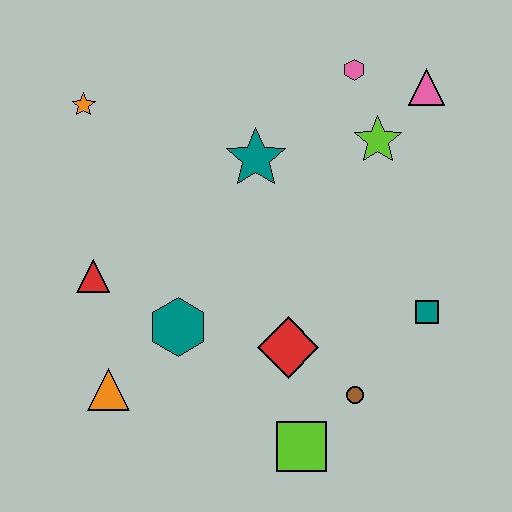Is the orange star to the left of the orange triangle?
Yes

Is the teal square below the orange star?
Yes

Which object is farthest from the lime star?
The orange triangle is farthest from the lime star.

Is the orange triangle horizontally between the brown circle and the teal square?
No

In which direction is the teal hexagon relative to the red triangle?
The teal hexagon is to the right of the red triangle.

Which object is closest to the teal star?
The lime star is closest to the teal star.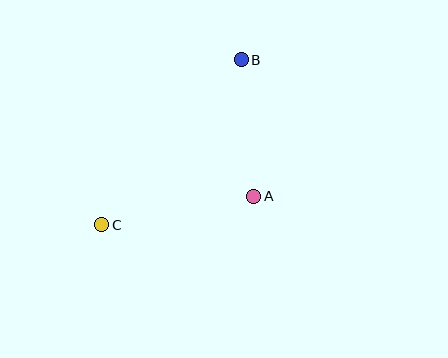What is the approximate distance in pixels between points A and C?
The distance between A and C is approximately 154 pixels.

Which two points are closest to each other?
Points A and B are closest to each other.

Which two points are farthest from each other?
Points B and C are farthest from each other.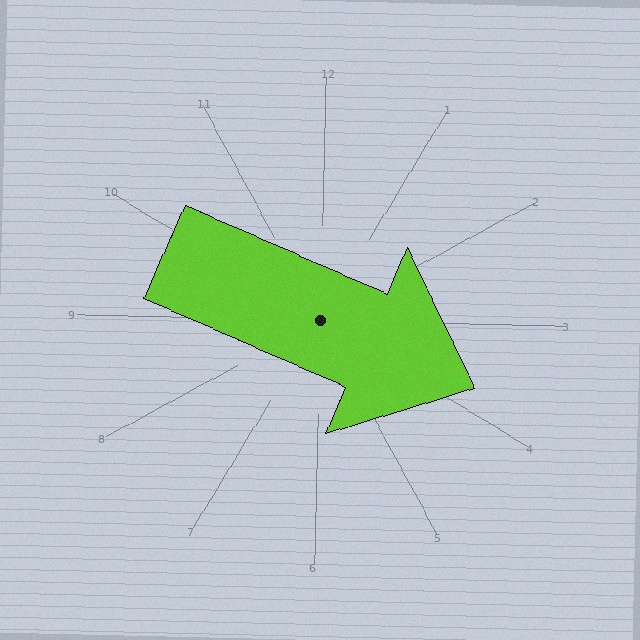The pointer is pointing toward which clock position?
Roughly 4 o'clock.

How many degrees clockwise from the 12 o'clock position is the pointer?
Approximately 112 degrees.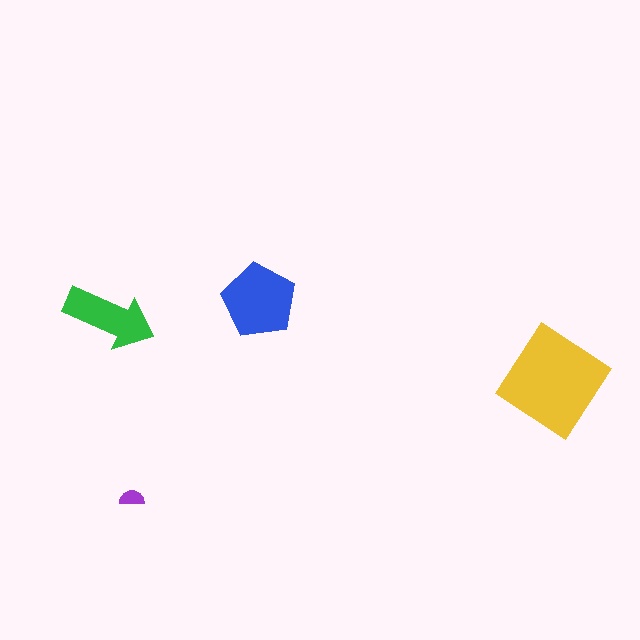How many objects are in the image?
There are 4 objects in the image.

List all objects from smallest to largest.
The purple semicircle, the green arrow, the blue pentagon, the yellow diamond.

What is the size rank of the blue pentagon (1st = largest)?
2nd.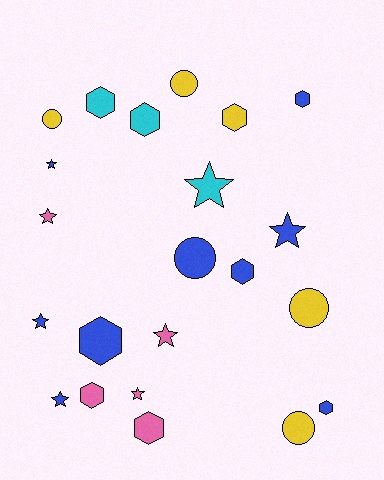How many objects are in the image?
There are 22 objects.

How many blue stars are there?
There are 4 blue stars.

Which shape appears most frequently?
Hexagon, with 9 objects.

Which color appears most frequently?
Blue, with 9 objects.